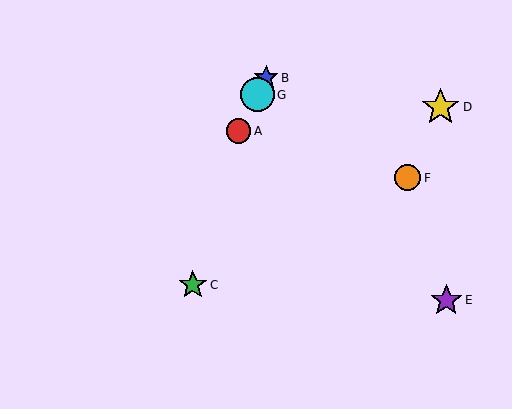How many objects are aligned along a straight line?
3 objects (A, B, G) are aligned along a straight line.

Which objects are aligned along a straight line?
Objects A, B, G are aligned along a straight line.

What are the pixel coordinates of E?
Object E is at (446, 300).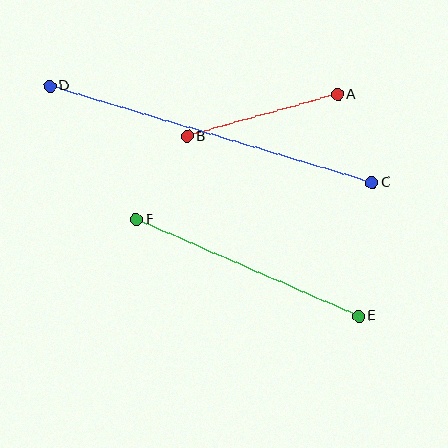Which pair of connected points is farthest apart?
Points C and D are farthest apart.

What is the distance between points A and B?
The distance is approximately 156 pixels.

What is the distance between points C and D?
The distance is approximately 337 pixels.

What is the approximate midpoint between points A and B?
The midpoint is at approximately (262, 115) pixels.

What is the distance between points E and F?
The distance is approximately 242 pixels.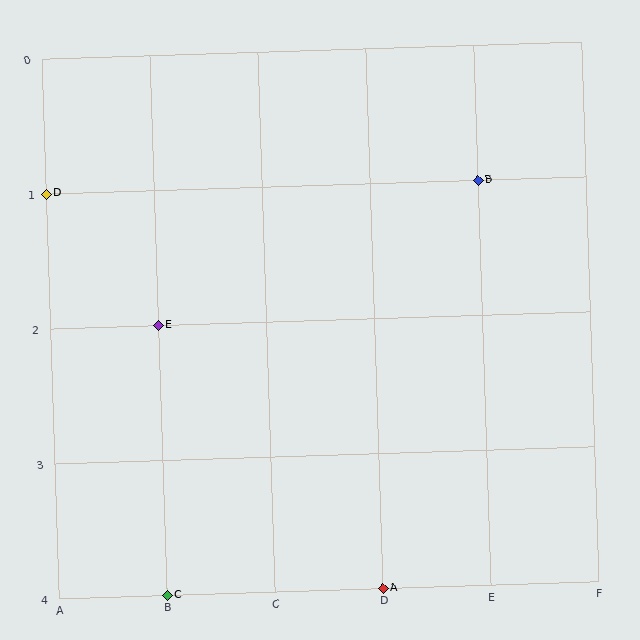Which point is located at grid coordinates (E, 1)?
Point B is at (E, 1).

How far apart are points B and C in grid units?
Points B and C are 3 columns and 3 rows apart (about 4.2 grid units diagonally).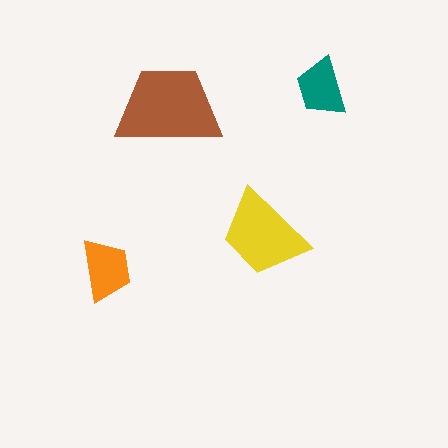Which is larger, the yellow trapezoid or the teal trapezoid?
The yellow one.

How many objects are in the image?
There are 4 objects in the image.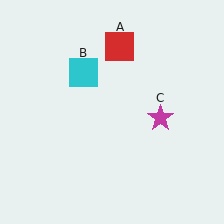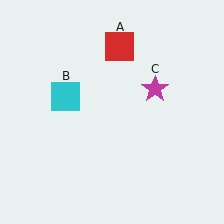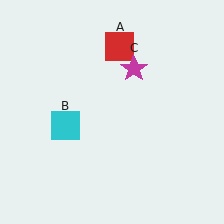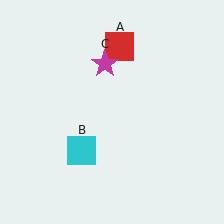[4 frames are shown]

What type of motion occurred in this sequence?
The cyan square (object B), magenta star (object C) rotated counterclockwise around the center of the scene.